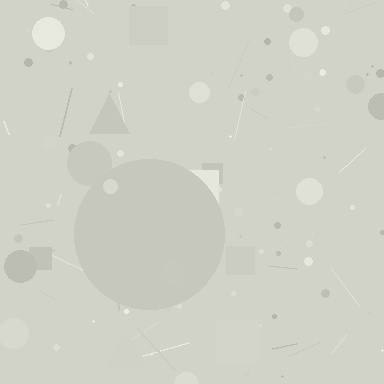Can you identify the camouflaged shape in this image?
The camouflaged shape is a circle.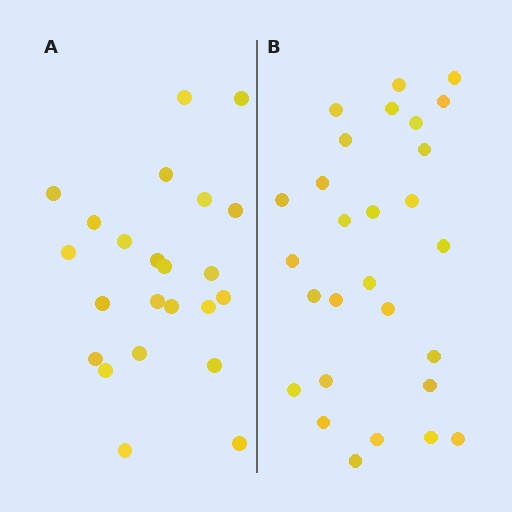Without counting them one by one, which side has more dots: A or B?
Region B (the right region) has more dots.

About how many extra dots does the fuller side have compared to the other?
Region B has about 5 more dots than region A.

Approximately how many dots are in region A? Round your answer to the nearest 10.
About 20 dots. (The exact count is 23, which rounds to 20.)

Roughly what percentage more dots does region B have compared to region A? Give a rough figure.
About 20% more.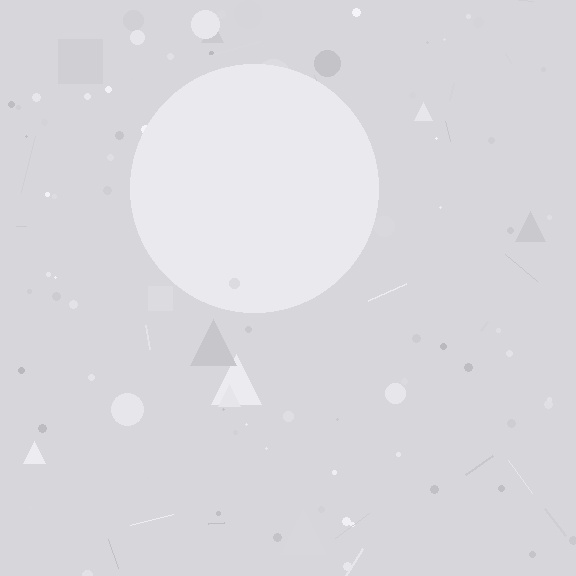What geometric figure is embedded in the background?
A circle is embedded in the background.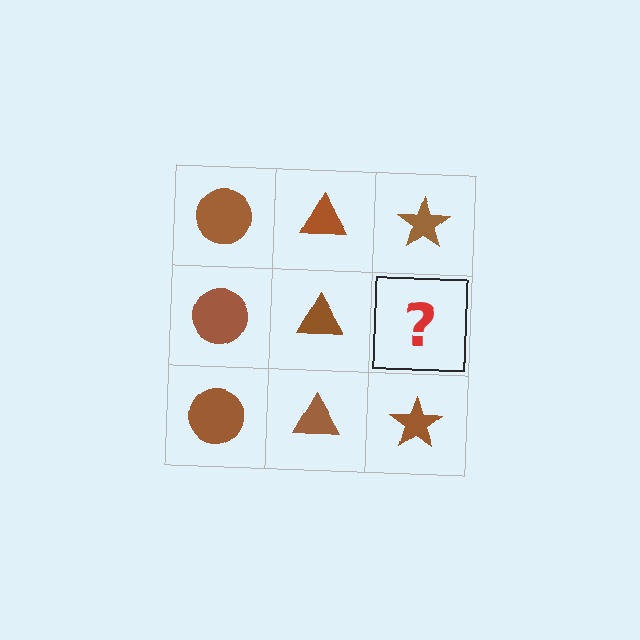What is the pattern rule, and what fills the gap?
The rule is that each column has a consistent shape. The gap should be filled with a brown star.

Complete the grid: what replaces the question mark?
The question mark should be replaced with a brown star.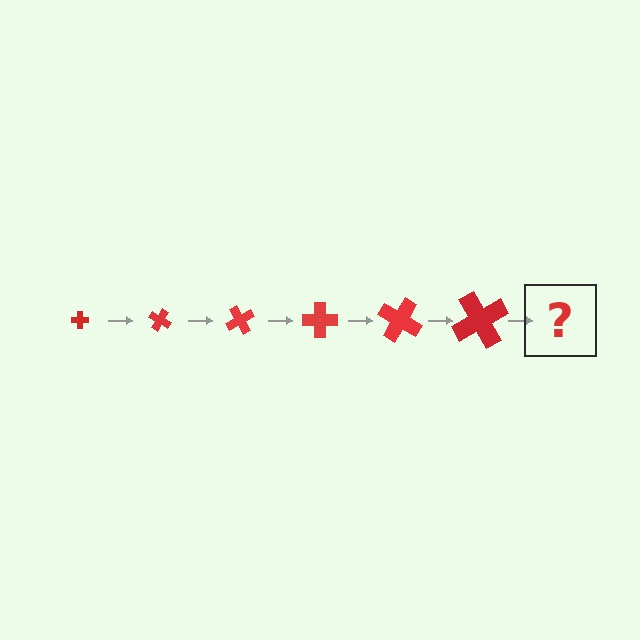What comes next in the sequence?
The next element should be a cross, larger than the previous one and rotated 180 degrees from the start.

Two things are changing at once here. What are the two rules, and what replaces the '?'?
The two rules are that the cross grows larger each step and it rotates 30 degrees each step. The '?' should be a cross, larger than the previous one and rotated 180 degrees from the start.